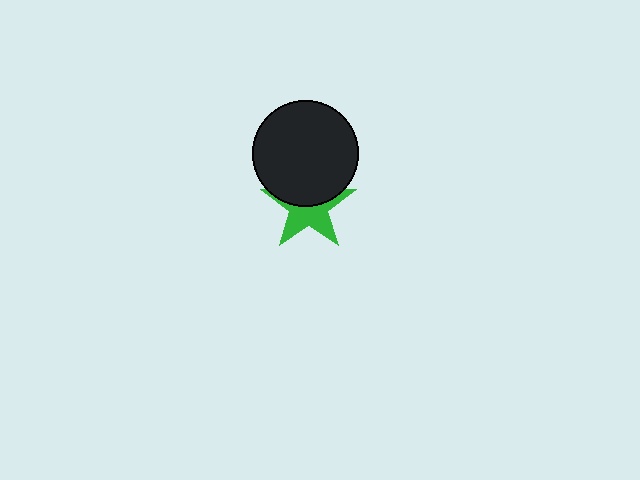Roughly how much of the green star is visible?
About half of it is visible (roughly 53%).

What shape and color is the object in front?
The object in front is a black circle.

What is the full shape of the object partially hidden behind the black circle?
The partially hidden object is a green star.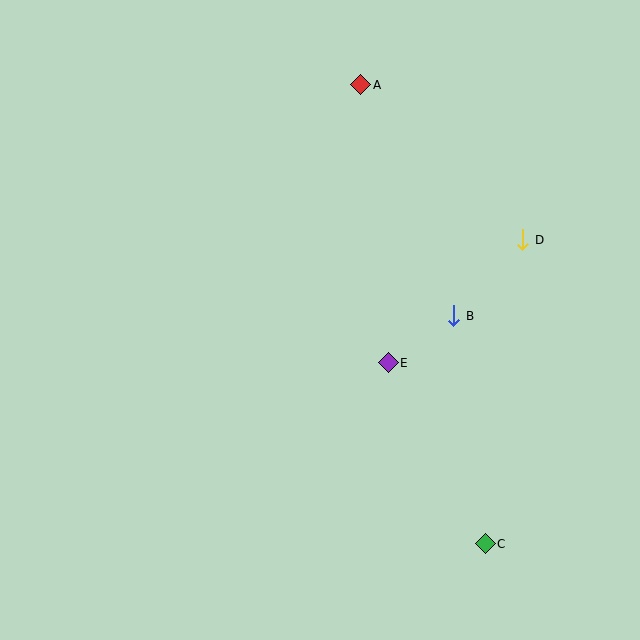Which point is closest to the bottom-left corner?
Point E is closest to the bottom-left corner.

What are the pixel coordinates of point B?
Point B is at (454, 316).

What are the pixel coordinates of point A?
Point A is at (361, 85).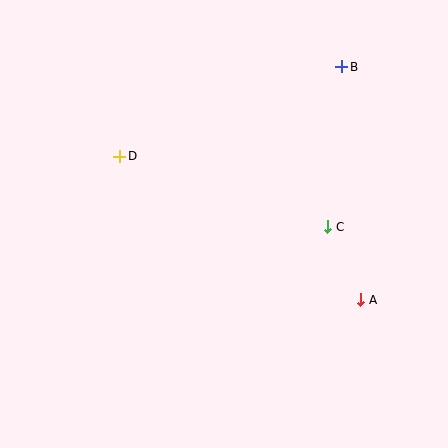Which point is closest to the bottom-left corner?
Point D is closest to the bottom-left corner.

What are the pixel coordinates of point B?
Point B is at (342, 67).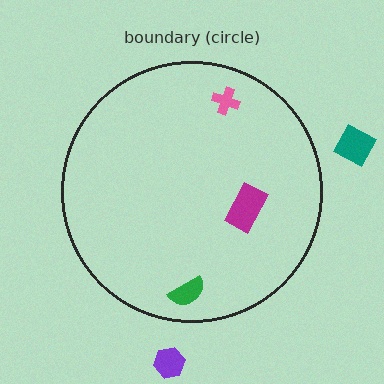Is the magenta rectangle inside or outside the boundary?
Inside.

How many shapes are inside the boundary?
3 inside, 2 outside.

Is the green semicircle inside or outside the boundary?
Inside.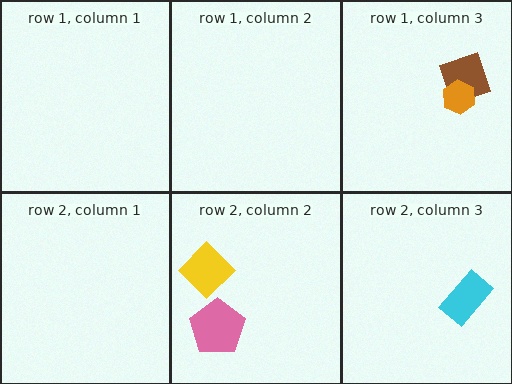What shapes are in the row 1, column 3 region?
The brown square, the orange hexagon.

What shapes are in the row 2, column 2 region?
The yellow diamond, the pink pentagon.